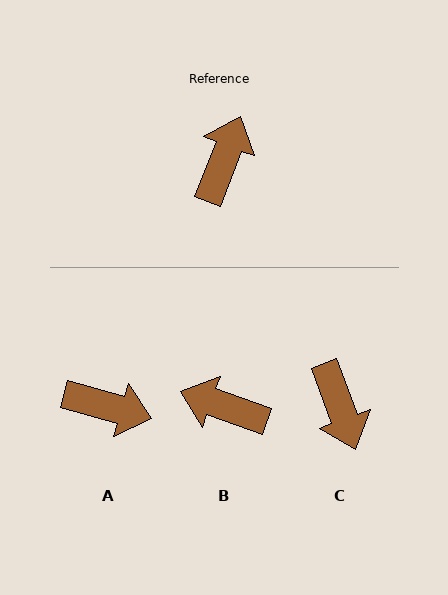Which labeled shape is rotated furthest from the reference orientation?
C, about 139 degrees away.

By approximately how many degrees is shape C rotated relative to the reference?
Approximately 139 degrees clockwise.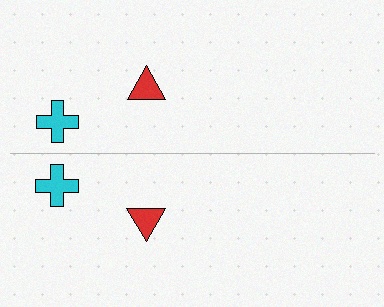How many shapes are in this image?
There are 4 shapes in this image.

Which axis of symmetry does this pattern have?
The pattern has a horizontal axis of symmetry running through the center of the image.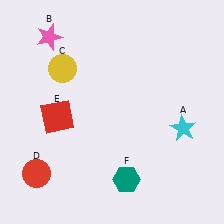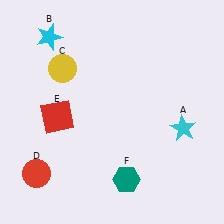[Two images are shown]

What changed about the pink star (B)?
In Image 1, B is pink. In Image 2, it changed to cyan.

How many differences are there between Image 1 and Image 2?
There is 1 difference between the two images.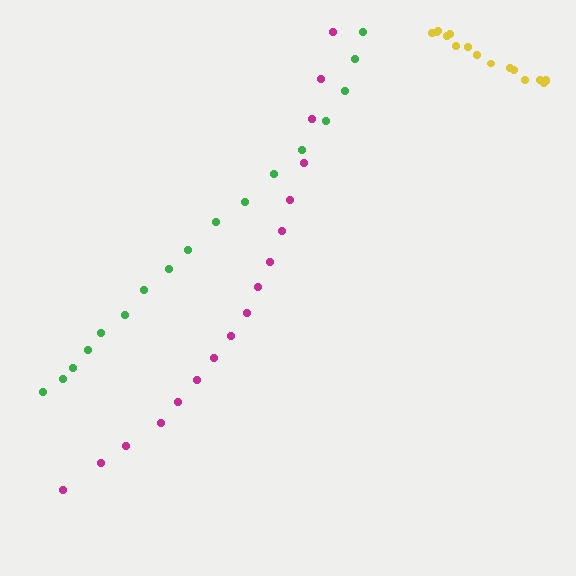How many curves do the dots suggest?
There are 3 distinct paths.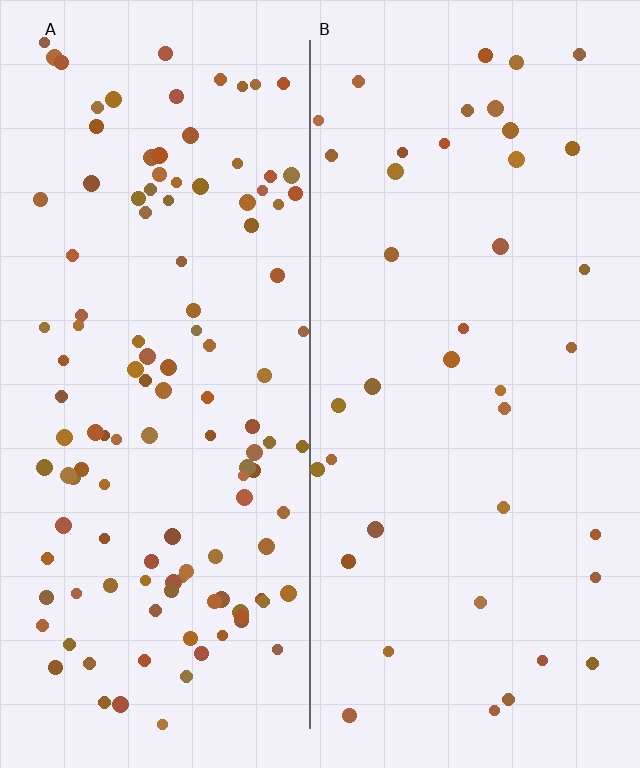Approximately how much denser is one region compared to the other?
Approximately 3.1× — region A over region B.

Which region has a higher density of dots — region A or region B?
A (the left).